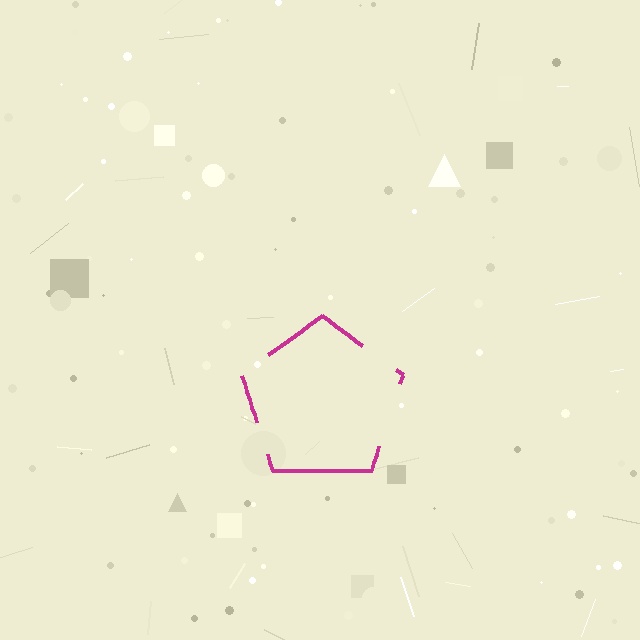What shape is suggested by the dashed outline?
The dashed outline suggests a pentagon.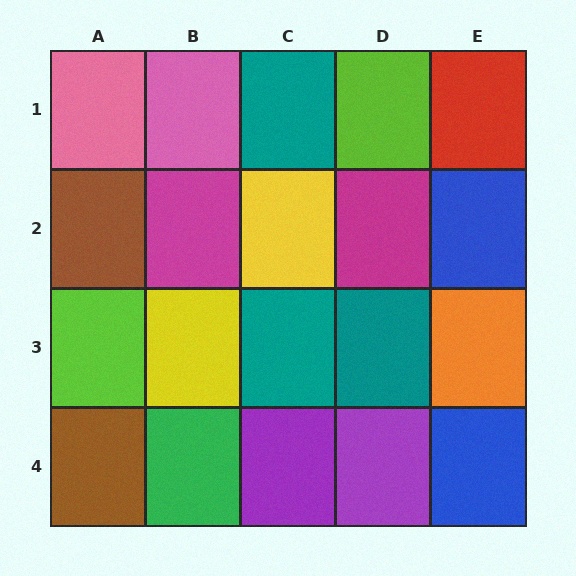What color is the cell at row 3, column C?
Teal.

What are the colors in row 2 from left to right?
Brown, magenta, yellow, magenta, blue.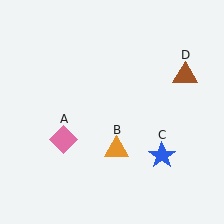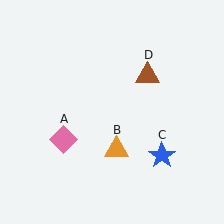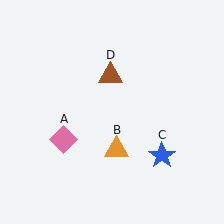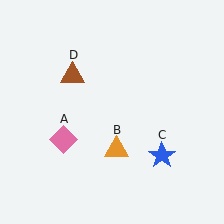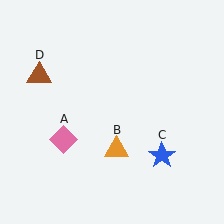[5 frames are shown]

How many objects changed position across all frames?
1 object changed position: brown triangle (object D).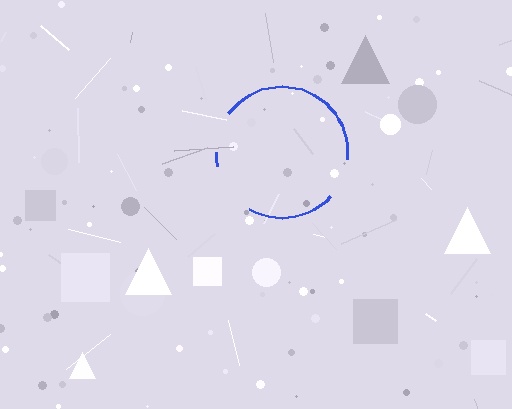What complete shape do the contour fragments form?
The contour fragments form a circle.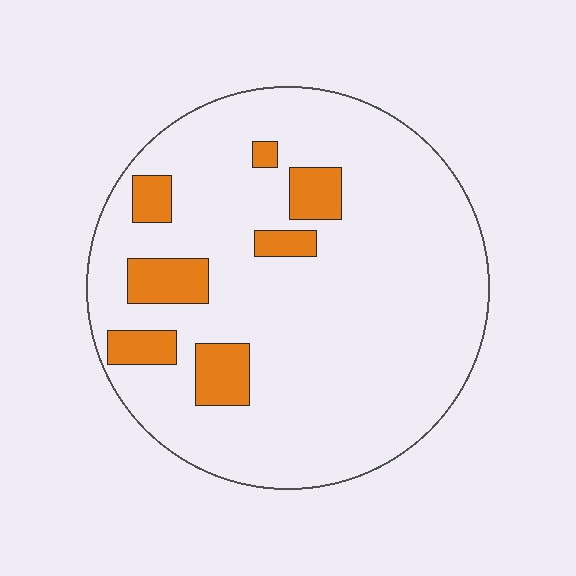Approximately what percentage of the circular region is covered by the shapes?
Approximately 15%.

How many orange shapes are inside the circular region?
7.